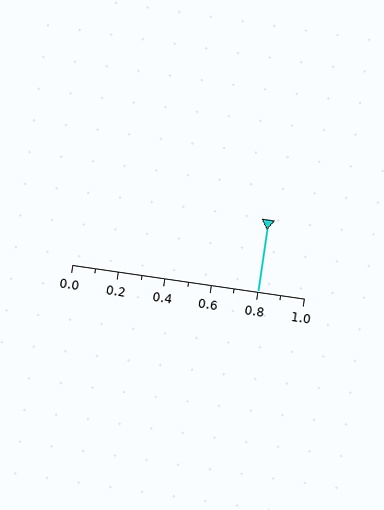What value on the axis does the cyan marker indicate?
The marker indicates approximately 0.8.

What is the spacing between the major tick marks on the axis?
The major ticks are spaced 0.2 apart.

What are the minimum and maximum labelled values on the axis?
The axis runs from 0.0 to 1.0.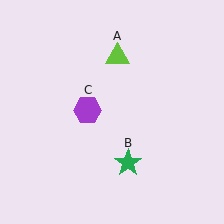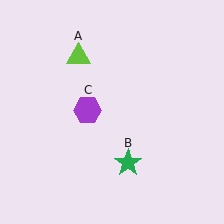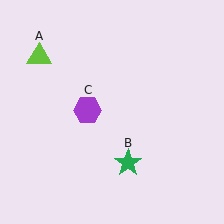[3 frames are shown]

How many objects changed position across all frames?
1 object changed position: lime triangle (object A).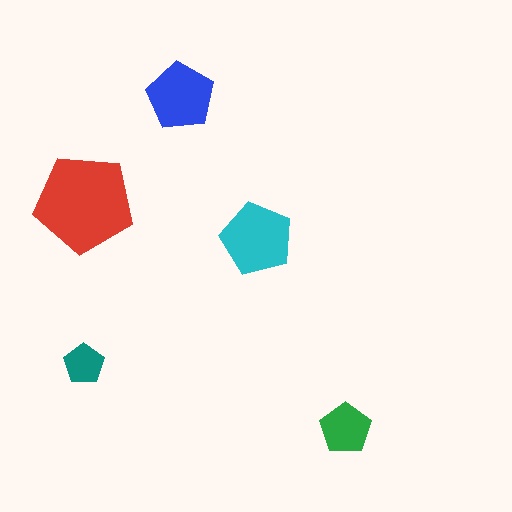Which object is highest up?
The blue pentagon is topmost.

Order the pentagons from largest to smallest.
the red one, the cyan one, the blue one, the green one, the teal one.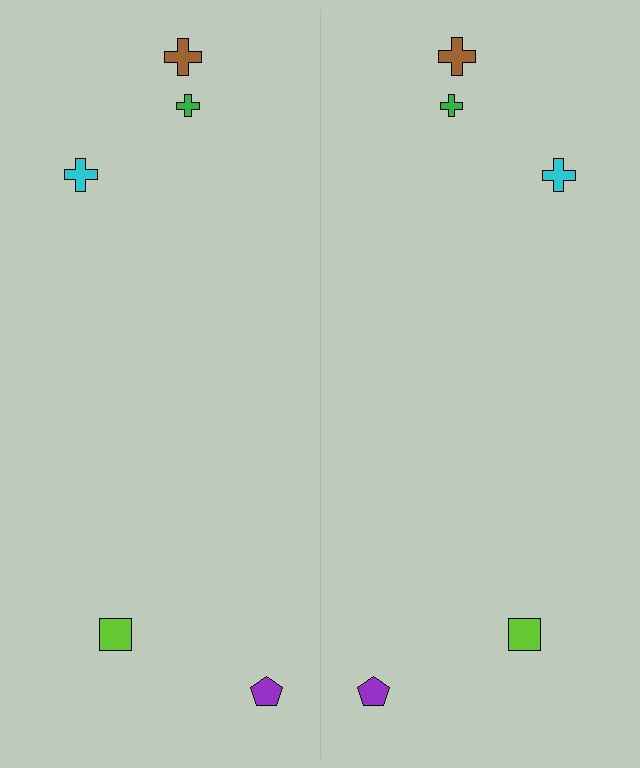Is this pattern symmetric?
Yes, this pattern has bilateral (reflection) symmetry.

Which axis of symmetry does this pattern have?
The pattern has a vertical axis of symmetry running through the center of the image.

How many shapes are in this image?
There are 10 shapes in this image.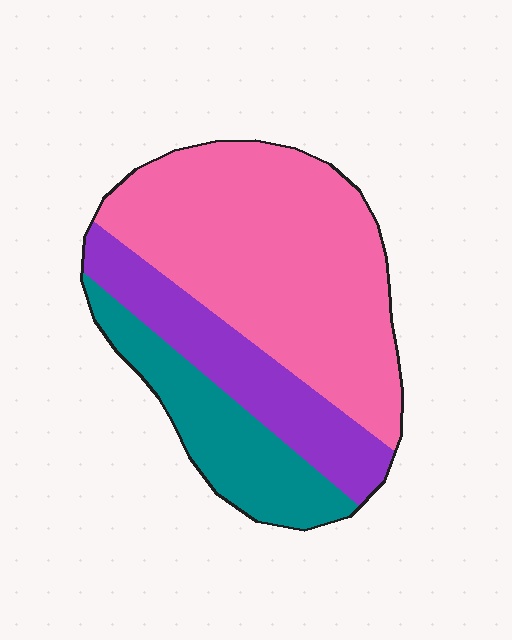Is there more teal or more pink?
Pink.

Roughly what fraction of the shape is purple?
Purple takes up less than a quarter of the shape.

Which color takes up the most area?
Pink, at roughly 55%.